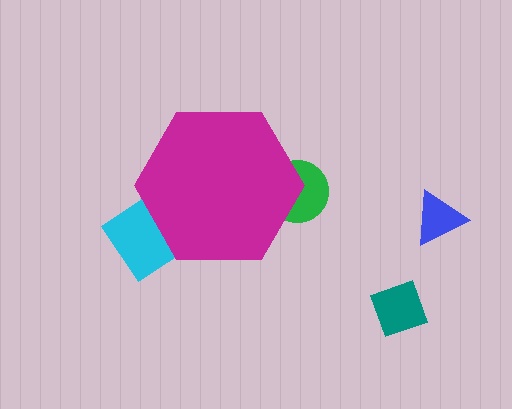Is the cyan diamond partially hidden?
Yes, the cyan diamond is partially hidden behind the magenta hexagon.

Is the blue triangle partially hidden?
No, the blue triangle is fully visible.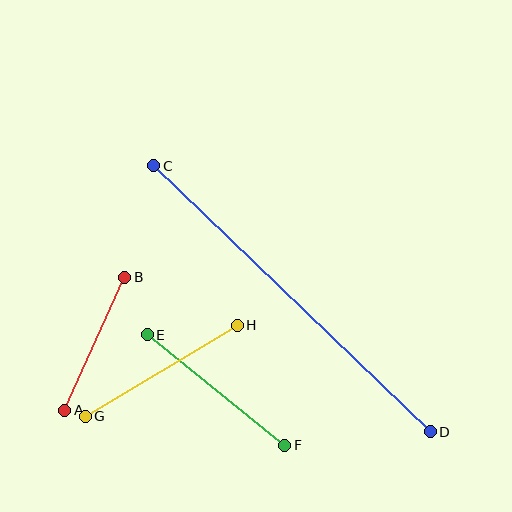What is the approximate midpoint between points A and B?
The midpoint is at approximately (95, 344) pixels.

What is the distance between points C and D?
The distance is approximately 384 pixels.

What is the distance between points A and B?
The distance is approximately 146 pixels.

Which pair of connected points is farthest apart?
Points C and D are farthest apart.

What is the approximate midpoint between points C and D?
The midpoint is at approximately (292, 299) pixels.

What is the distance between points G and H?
The distance is approximately 177 pixels.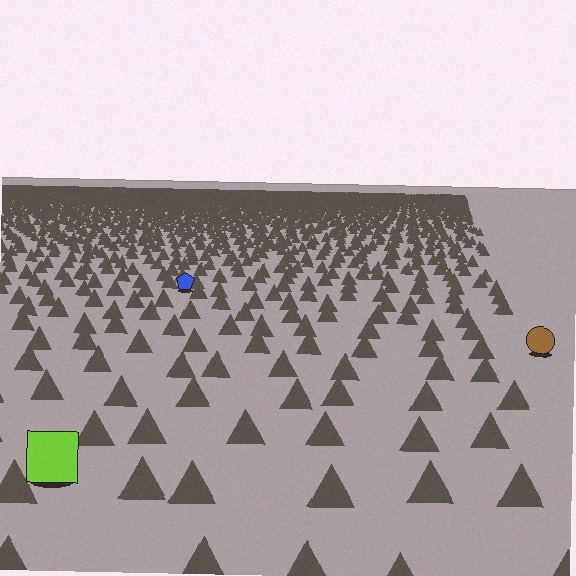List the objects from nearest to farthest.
From nearest to farthest: the lime square, the brown circle, the blue pentagon.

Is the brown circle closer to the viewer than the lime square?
No. The lime square is closer — you can tell from the texture gradient: the ground texture is coarser near it.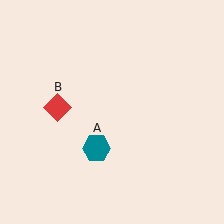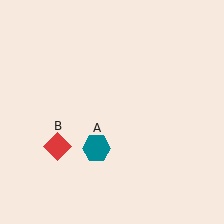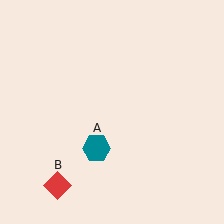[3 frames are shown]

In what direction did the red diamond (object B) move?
The red diamond (object B) moved down.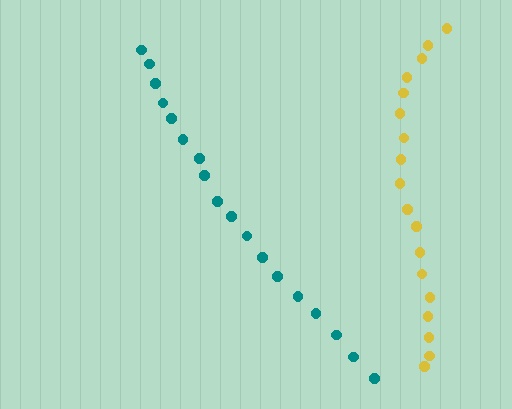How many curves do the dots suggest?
There are 2 distinct paths.